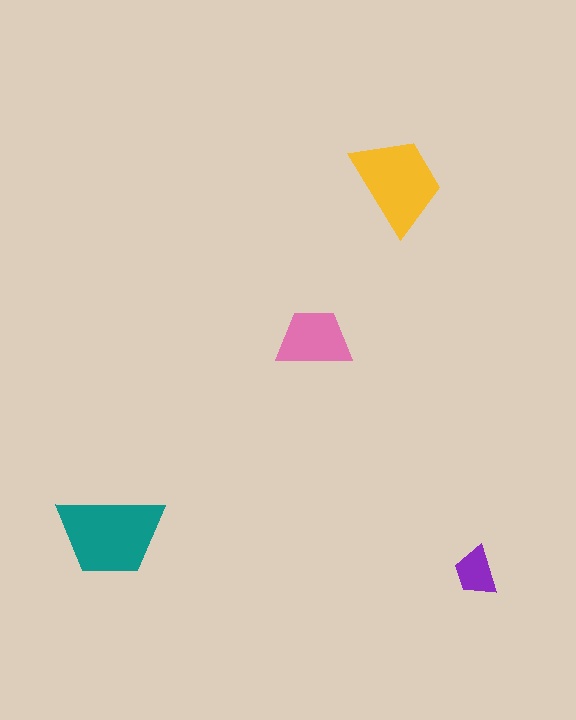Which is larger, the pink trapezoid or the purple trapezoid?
The pink one.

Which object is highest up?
The yellow trapezoid is topmost.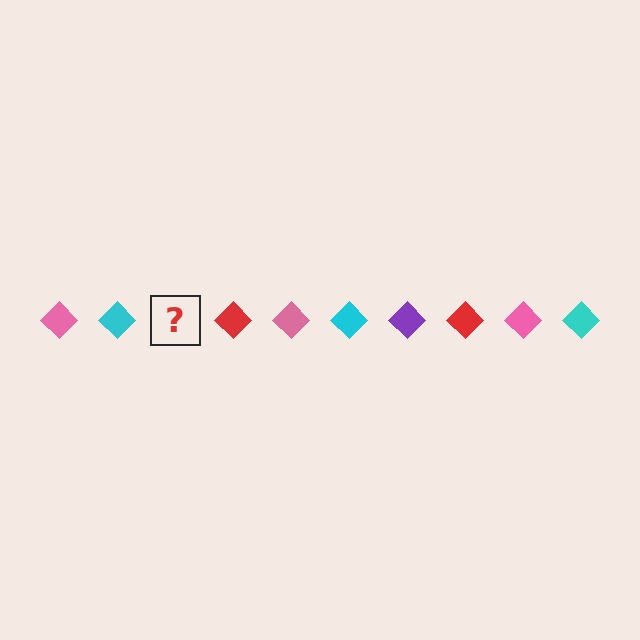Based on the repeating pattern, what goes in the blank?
The blank should be a purple diamond.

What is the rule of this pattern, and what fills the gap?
The rule is that the pattern cycles through pink, cyan, purple, red diamonds. The gap should be filled with a purple diamond.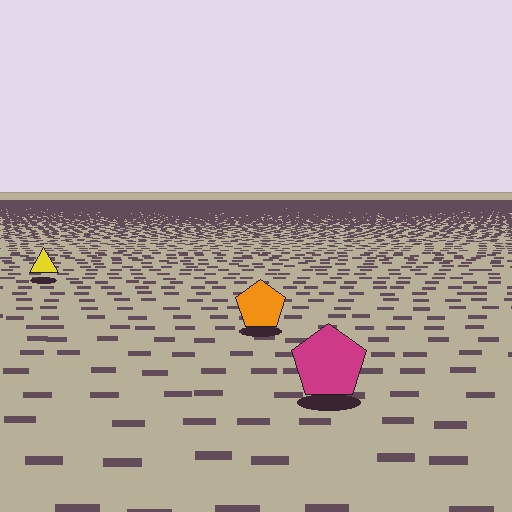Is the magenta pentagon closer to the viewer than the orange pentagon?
Yes. The magenta pentagon is closer — you can tell from the texture gradient: the ground texture is coarser near it.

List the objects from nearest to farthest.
From nearest to farthest: the magenta pentagon, the orange pentagon, the yellow triangle.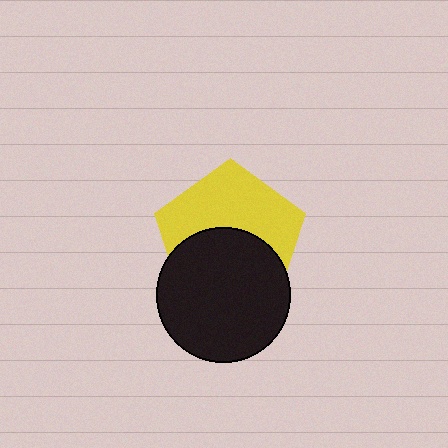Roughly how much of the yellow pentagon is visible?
About half of it is visible (roughly 52%).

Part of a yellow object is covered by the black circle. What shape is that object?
It is a pentagon.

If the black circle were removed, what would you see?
You would see the complete yellow pentagon.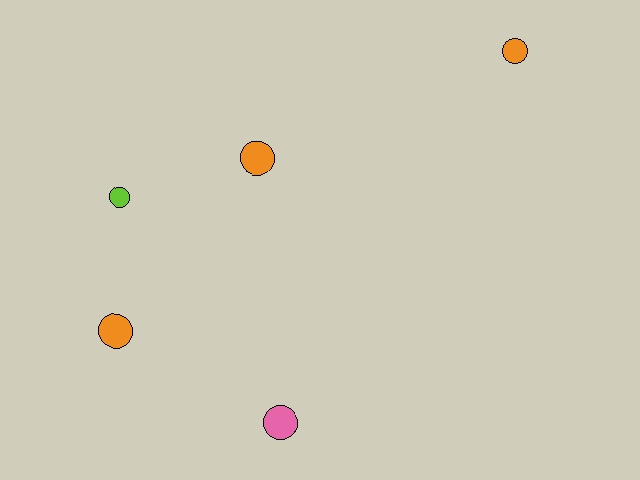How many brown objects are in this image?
There are no brown objects.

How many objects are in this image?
There are 5 objects.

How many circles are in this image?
There are 5 circles.